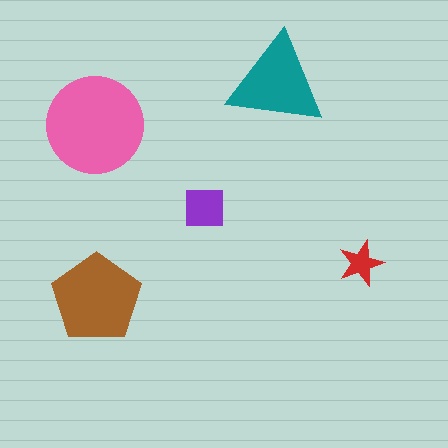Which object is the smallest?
The red star.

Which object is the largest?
The pink circle.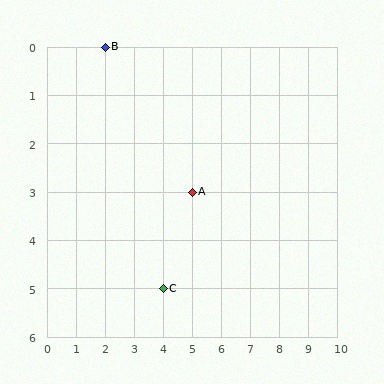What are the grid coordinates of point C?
Point C is at grid coordinates (4, 5).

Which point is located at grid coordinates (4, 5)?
Point C is at (4, 5).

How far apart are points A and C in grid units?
Points A and C are 1 column and 2 rows apart (about 2.2 grid units diagonally).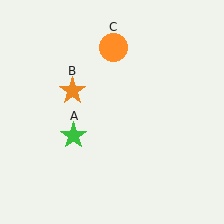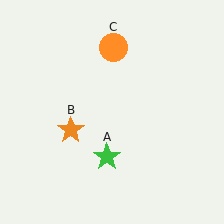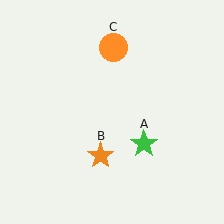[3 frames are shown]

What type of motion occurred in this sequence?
The green star (object A), orange star (object B) rotated counterclockwise around the center of the scene.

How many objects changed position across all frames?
2 objects changed position: green star (object A), orange star (object B).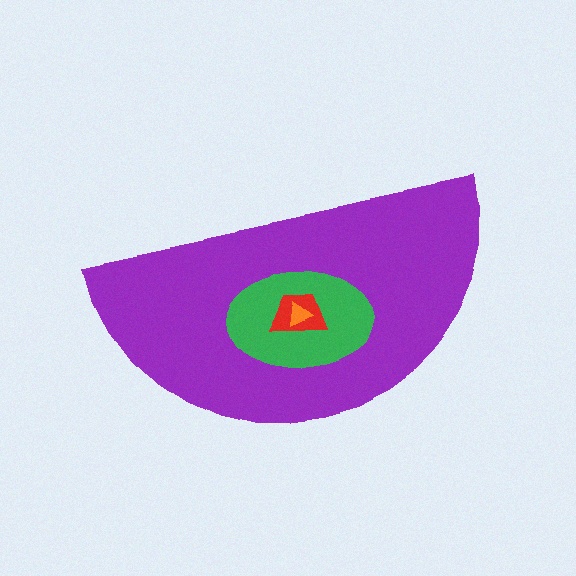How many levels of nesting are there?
4.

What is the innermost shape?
The orange triangle.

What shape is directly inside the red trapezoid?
The orange triangle.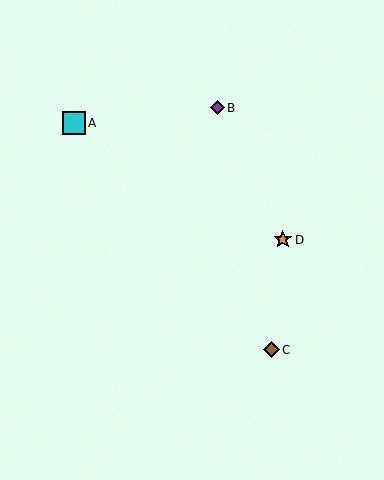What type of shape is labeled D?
Shape D is an orange star.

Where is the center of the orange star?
The center of the orange star is at (283, 240).